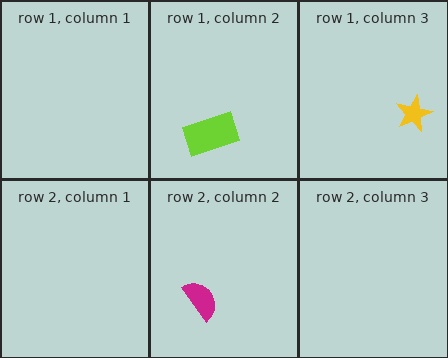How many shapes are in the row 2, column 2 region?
1.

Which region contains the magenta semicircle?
The row 2, column 2 region.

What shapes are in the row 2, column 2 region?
The magenta semicircle.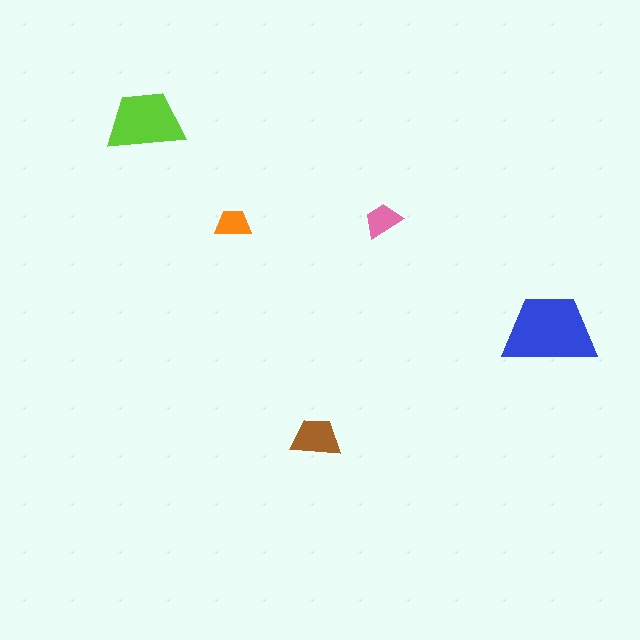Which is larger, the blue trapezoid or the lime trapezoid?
The blue one.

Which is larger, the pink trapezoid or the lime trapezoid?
The lime one.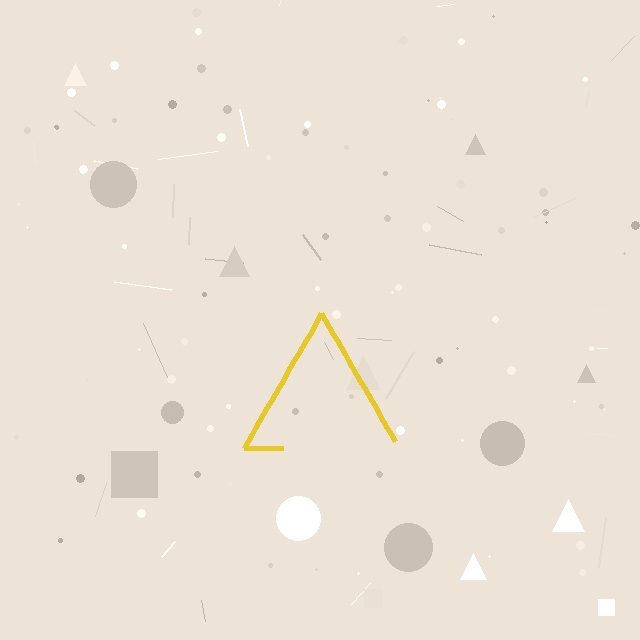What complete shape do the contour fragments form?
The contour fragments form a triangle.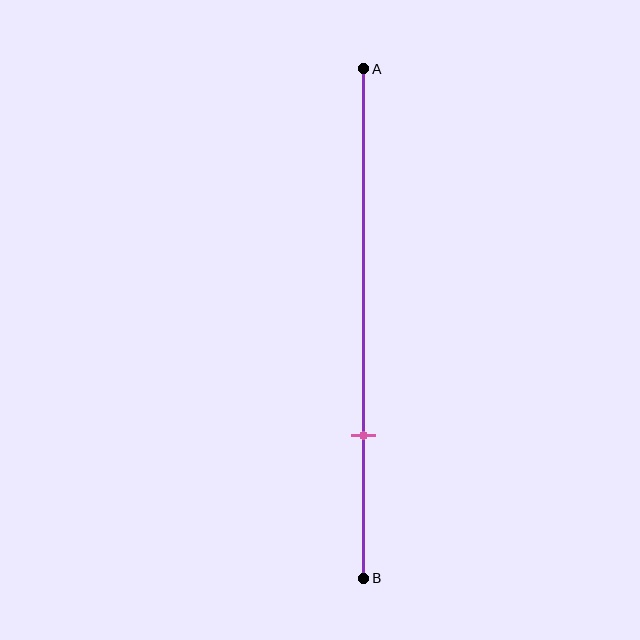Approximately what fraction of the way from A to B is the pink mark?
The pink mark is approximately 70% of the way from A to B.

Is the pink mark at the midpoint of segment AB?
No, the mark is at about 70% from A, not at the 50% midpoint.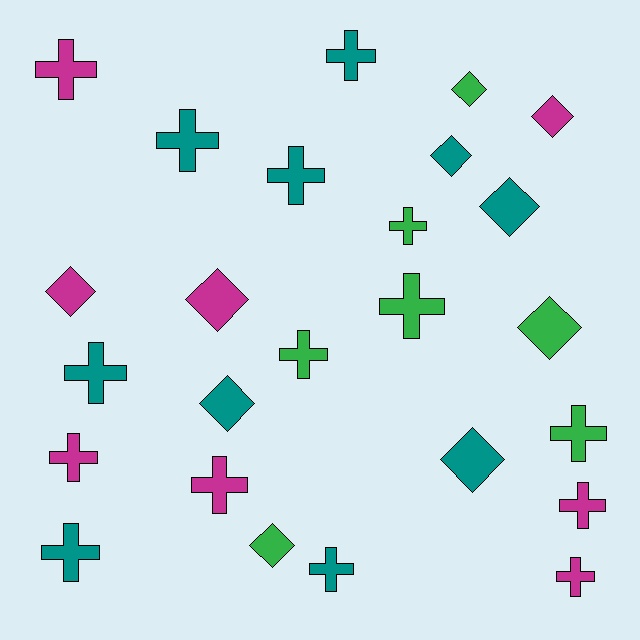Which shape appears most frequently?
Cross, with 15 objects.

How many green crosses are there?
There are 4 green crosses.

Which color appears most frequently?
Teal, with 10 objects.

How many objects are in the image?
There are 25 objects.